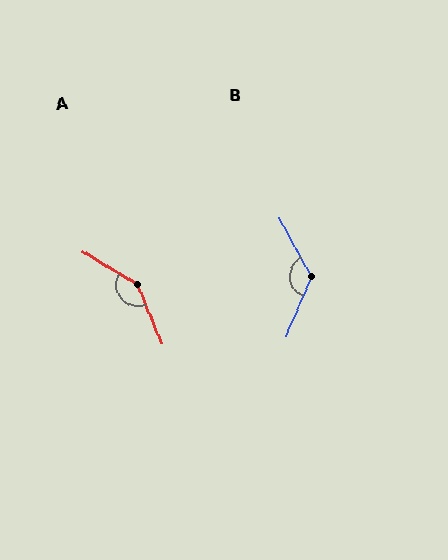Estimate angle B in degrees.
Approximately 129 degrees.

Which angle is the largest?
A, at approximately 142 degrees.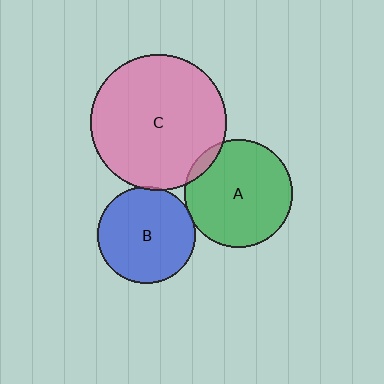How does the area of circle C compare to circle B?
Approximately 1.9 times.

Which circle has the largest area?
Circle C (pink).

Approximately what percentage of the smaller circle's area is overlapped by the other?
Approximately 5%.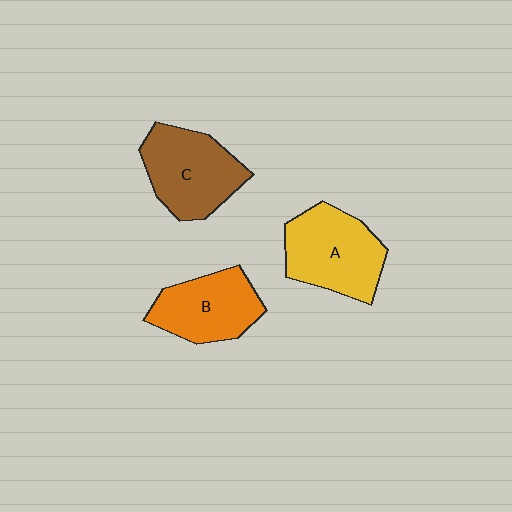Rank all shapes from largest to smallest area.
From largest to smallest: A (yellow), C (brown), B (orange).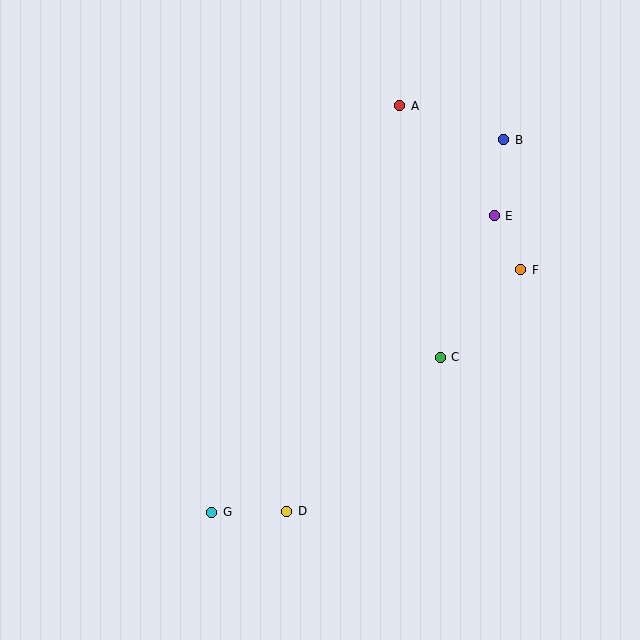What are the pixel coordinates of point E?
Point E is at (494, 216).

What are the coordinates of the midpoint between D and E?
The midpoint between D and E is at (391, 363).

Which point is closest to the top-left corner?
Point A is closest to the top-left corner.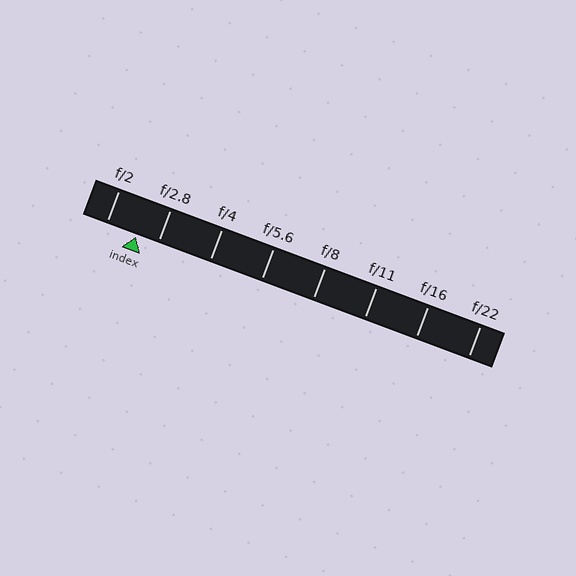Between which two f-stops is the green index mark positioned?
The index mark is between f/2 and f/2.8.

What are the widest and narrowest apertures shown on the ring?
The widest aperture shown is f/2 and the narrowest is f/22.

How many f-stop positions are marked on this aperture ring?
There are 8 f-stop positions marked.